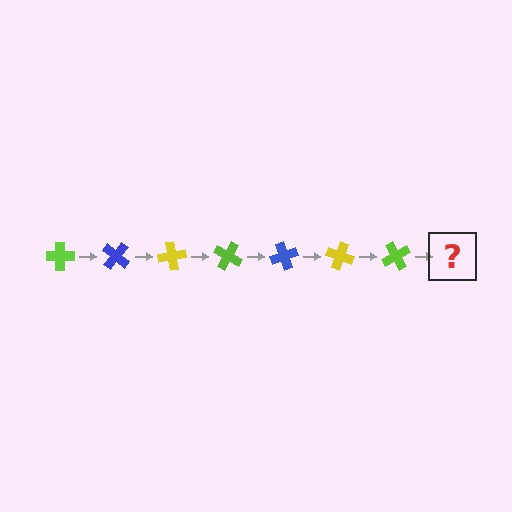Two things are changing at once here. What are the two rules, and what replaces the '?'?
The two rules are that it rotates 40 degrees each step and the color cycles through lime, blue, and yellow. The '?' should be a blue cross, rotated 280 degrees from the start.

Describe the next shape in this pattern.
It should be a blue cross, rotated 280 degrees from the start.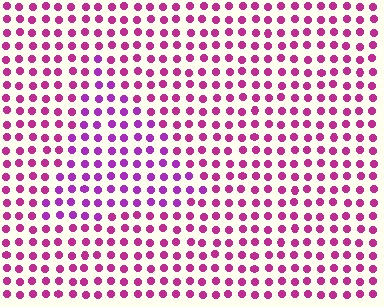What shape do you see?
I see a triangle.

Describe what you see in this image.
The image is filled with small magenta elements in a uniform arrangement. A triangle-shaped region is visible where the elements are tinted to a slightly different hue, forming a subtle color boundary.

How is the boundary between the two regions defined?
The boundary is defined purely by a slight shift in hue (about 26 degrees). Spacing, size, and orientation are identical on both sides.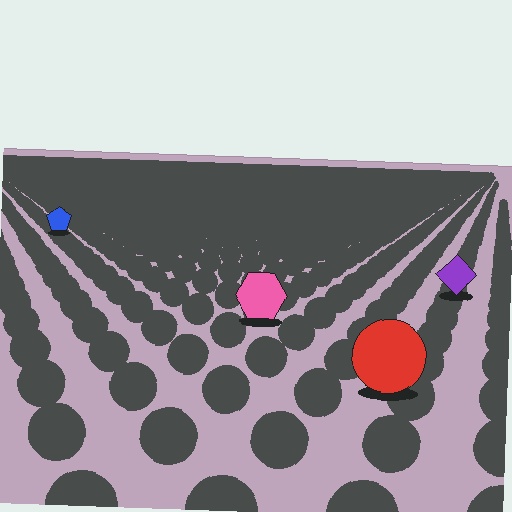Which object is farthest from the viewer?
The blue pentagon is farthest from the viewer. It appears smaller and the ground texture around it is denser.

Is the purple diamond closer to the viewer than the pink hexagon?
No. The pink hexagon is closer — you can tell from the texture gradient: the ground texture is coarser near it.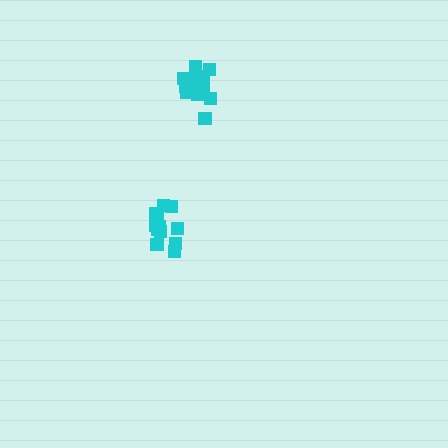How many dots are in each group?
Group 1: 12 dots, Group 2: 12 dots (24 total).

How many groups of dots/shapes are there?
There are 2 groups.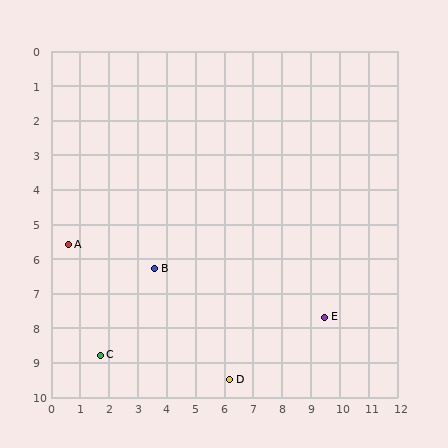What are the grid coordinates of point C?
Point C is at approximately (1.7, 8.8).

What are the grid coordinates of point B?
Point B is at approximately (3.6, 6.3).